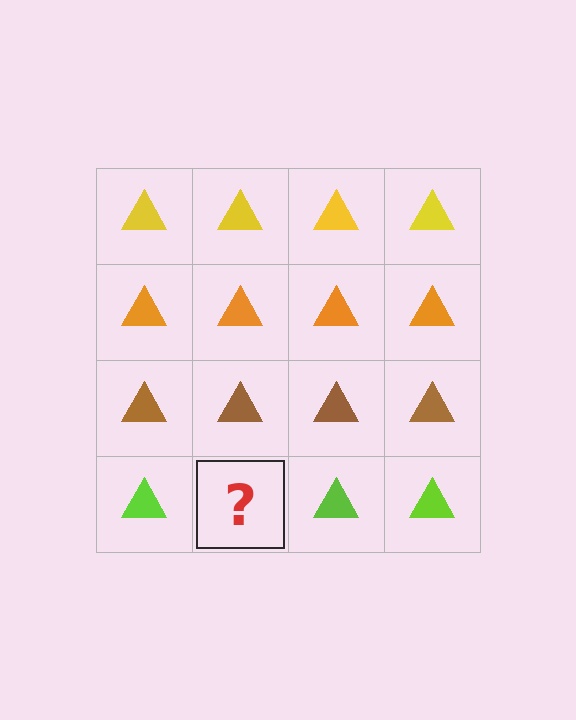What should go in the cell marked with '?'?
The missing cell should contain a lime triangle.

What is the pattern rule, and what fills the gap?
The rule is that each row has a consistent color. The gap should be filled with a lime triangle.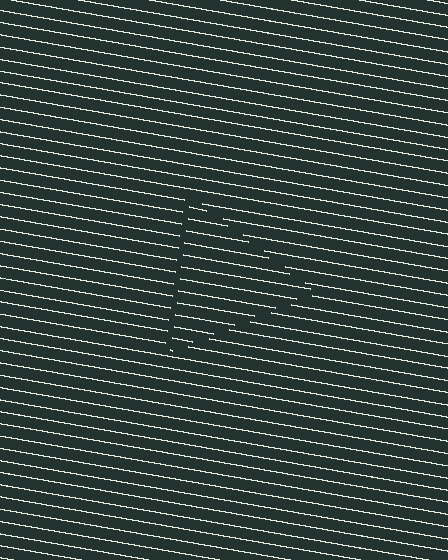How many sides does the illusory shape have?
3 sides — the line-ends trace a triangle.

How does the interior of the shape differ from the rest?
The interior of the shape contains the same grating, shifted by half a period — the contour is defined by the phase discontinuity where line-ends from the inner and outer gratings abut.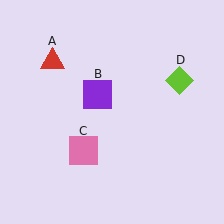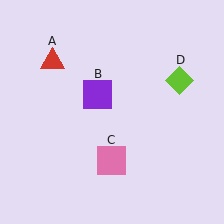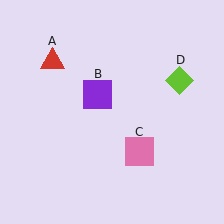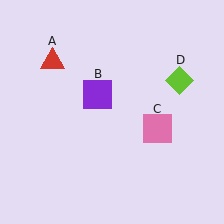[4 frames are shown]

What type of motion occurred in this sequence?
The pink square (object C) rotated counterclockwise around the center of the scene.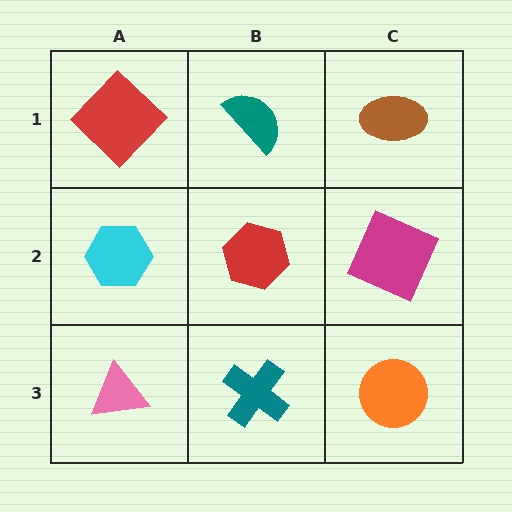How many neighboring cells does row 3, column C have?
2.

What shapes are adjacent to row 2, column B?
A teal semicircle (row 1, column B), a teal cross (row 3, column B), a cyan hexagon (row 2, column A), a magenta square (row 2, column C).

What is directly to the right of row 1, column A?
A teal semicircle.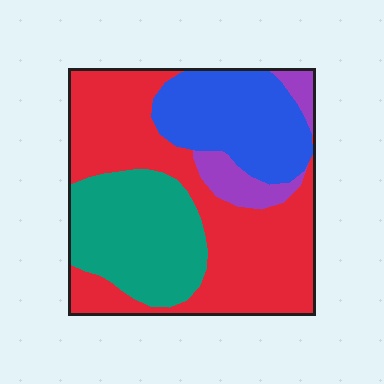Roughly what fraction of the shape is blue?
Blue covers about 20% of the shape.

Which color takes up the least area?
Purple, at roughly 10%.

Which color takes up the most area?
Red, at roughly 45%.